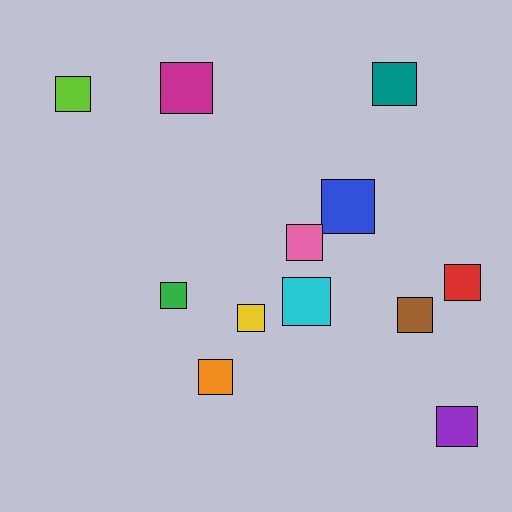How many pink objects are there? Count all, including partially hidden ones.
There is 1 pink object.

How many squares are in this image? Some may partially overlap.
There are 12 squares.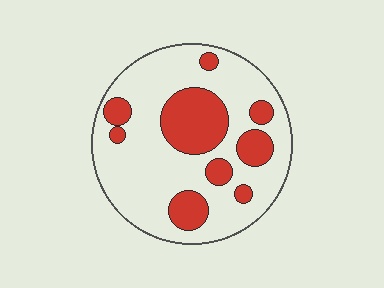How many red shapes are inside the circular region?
9.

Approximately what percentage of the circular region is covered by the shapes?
Approximately 25%.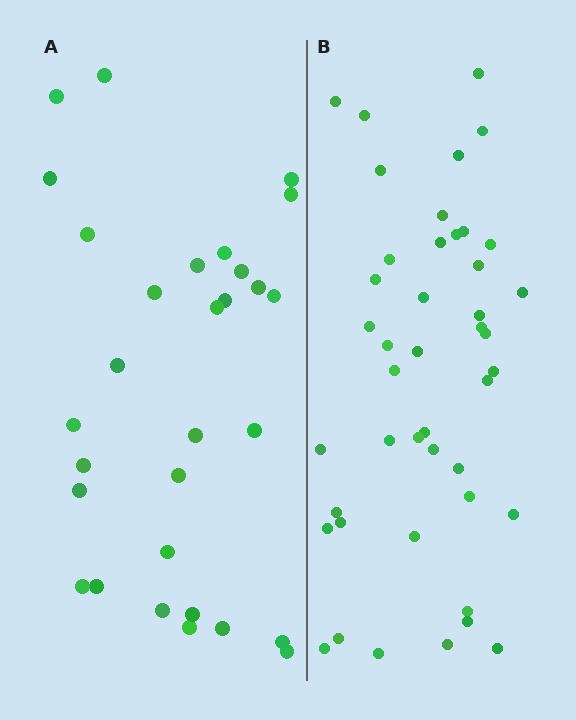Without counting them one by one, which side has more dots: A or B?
Region B (the right region) has more dots.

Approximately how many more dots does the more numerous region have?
Region B has approximately 15 more dots than region A.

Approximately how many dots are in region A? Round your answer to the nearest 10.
About 30 dots.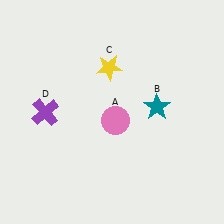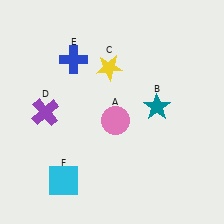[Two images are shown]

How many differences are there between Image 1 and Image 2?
There are 2 differences between the two images.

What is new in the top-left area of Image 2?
A blue cross (E) was added in the top-left area of Image 2.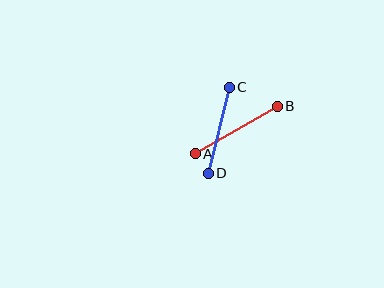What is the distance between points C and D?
The distance is approximately 89 pixels.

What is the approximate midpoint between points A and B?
The midpoint is at approximately (236, 130) pixels.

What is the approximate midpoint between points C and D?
The midpoint is at approximately (219, 130) pixels.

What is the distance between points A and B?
The distance is approximately 95 pixels.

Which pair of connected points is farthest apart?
Points A and B are farthest apart.